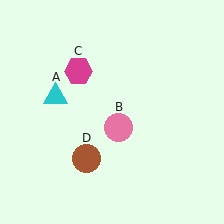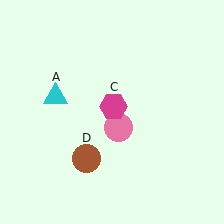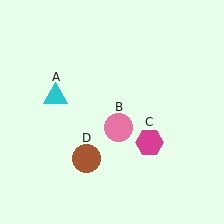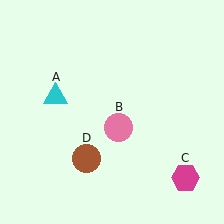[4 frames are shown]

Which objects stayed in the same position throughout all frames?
Cyan triangle (object A) and pink circle (object B) and brown circle (object D) remained stationary.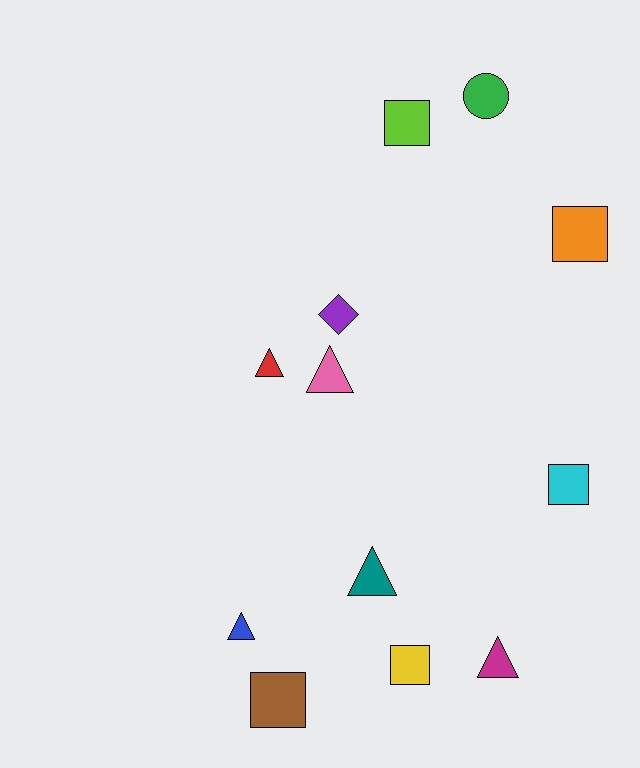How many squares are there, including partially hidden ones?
There are 5 squares.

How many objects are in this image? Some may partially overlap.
There are 12 objects.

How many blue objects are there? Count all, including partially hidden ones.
There is 1 blue object.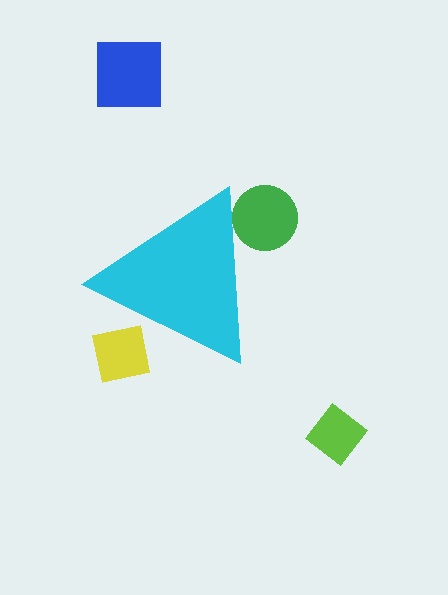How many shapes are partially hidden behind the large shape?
2 shapes are partially hidden.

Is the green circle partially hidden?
Yes, the green circle is partially hidden behind the cyan triangle.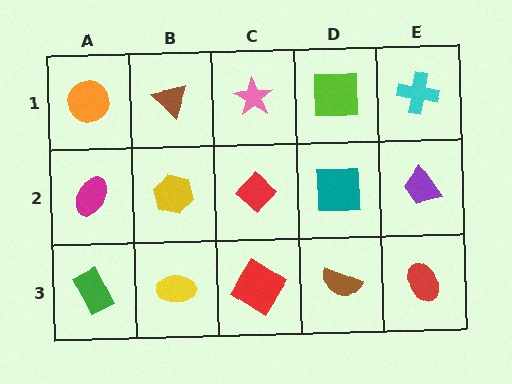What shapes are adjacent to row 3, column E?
A purple trapezoid (row 2, column E), a brown semicircle (row 3, column D).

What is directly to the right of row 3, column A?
A yellow ellipse.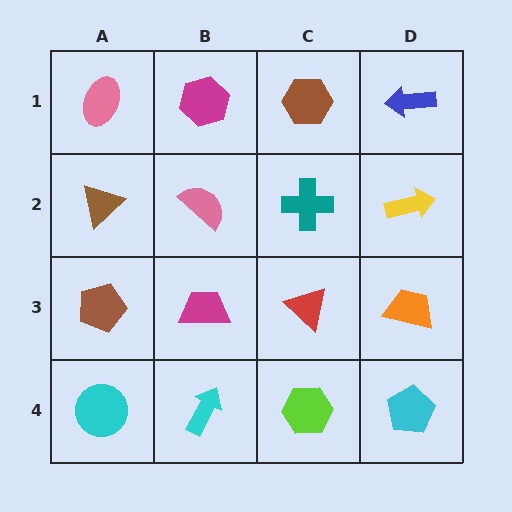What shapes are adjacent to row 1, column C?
A teal cross (row 2, column C), a magenta hexagon (row 1, column B), a blue arrow (row 1, column D).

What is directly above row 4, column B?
A magenta trapezoid.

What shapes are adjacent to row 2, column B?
A magenta hexagon (row 1, column B), a magenta trapezoid (row 3, column B), a brown triangle (row 2, column A), a teal cross (row 2, column C).